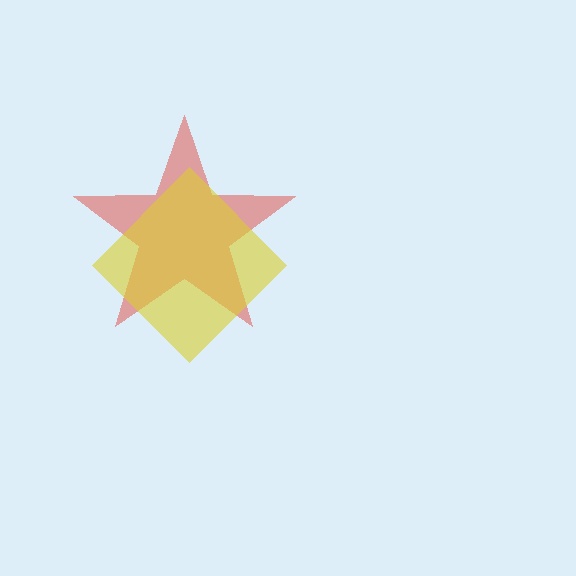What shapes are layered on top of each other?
The layered shapes are: a red star, a yellow diamond.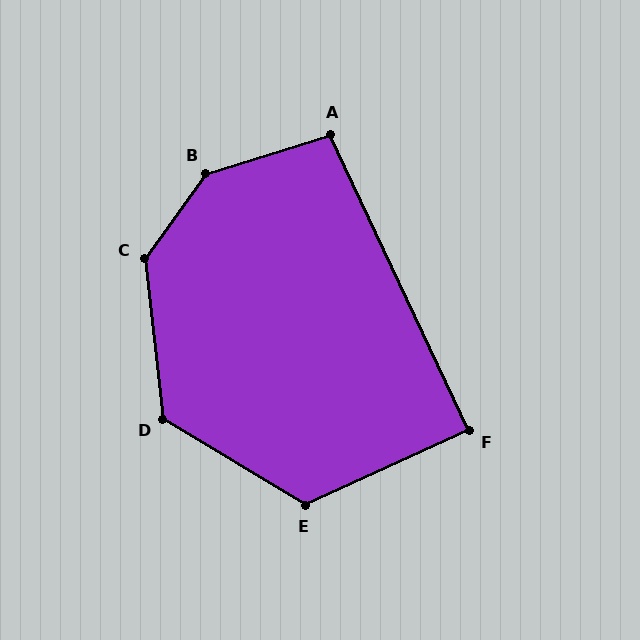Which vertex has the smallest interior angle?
F, at approximately 89 degrees.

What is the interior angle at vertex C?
Approximately 138 degrees (obtuse).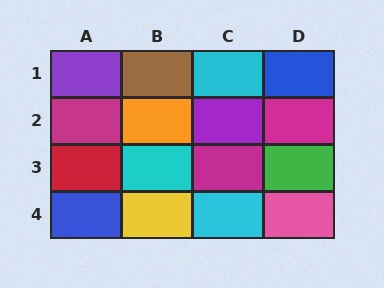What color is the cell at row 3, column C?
Magenta.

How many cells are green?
1 cell is green.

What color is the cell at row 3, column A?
Red.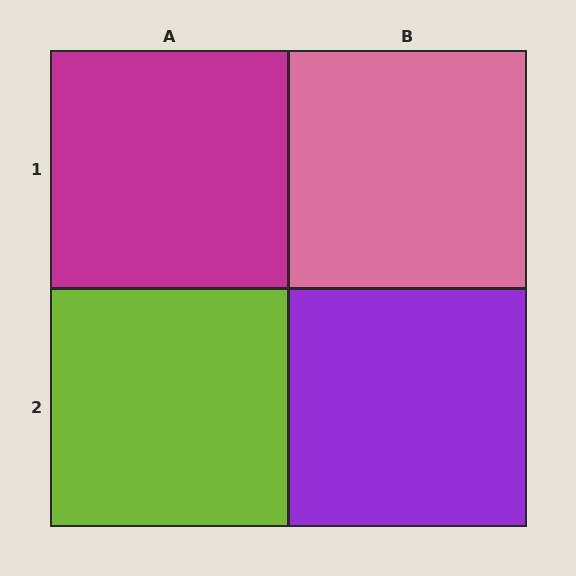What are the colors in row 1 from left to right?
Magenta, pink.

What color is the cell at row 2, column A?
Lime.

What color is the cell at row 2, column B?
Purple.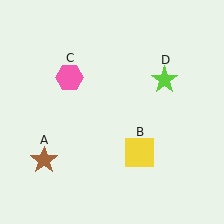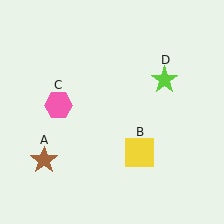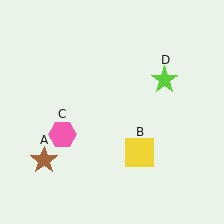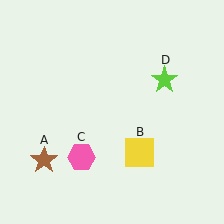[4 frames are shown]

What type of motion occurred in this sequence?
The pink hexagon (object C) rotated counterclockwise around the center of the scene.